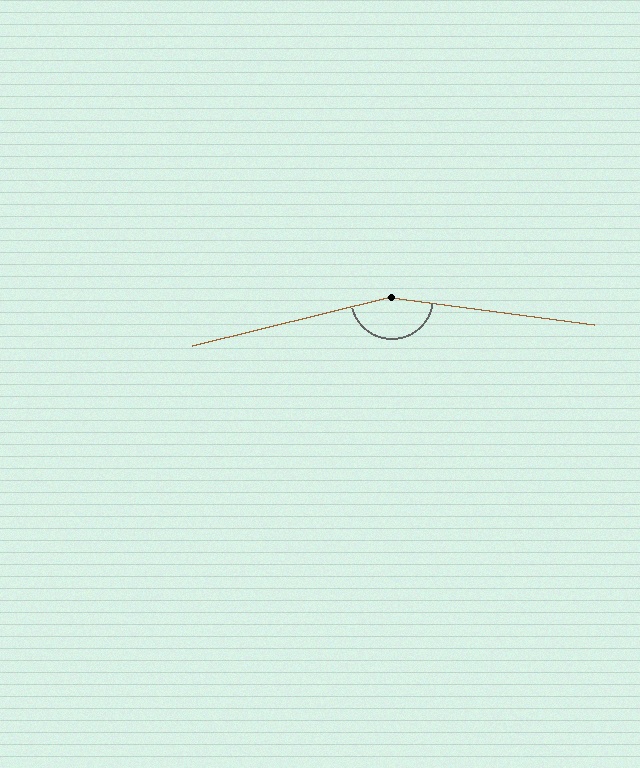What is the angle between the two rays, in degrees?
Approximately 159 degrees.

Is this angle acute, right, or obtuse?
It is obtuse.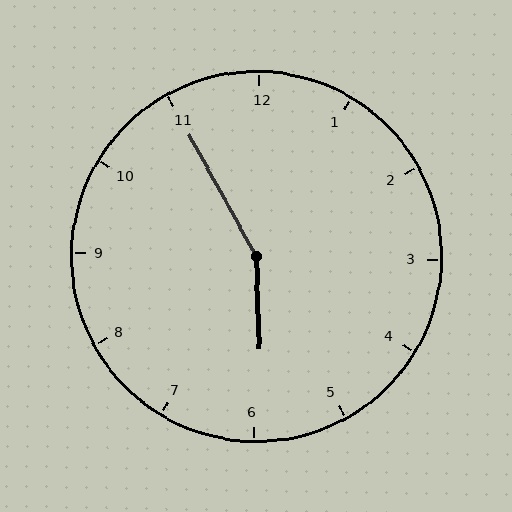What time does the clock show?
5:55.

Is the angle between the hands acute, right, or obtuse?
It is obtuse.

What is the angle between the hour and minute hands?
Approximately 152 degrees.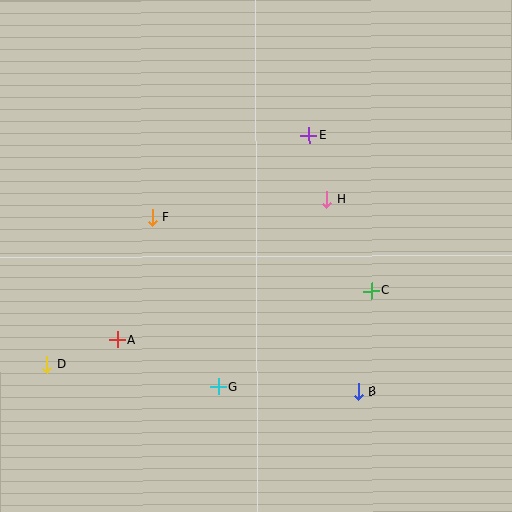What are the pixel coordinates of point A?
Point A is at (118, 340).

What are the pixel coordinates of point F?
Point F is at (152, 218).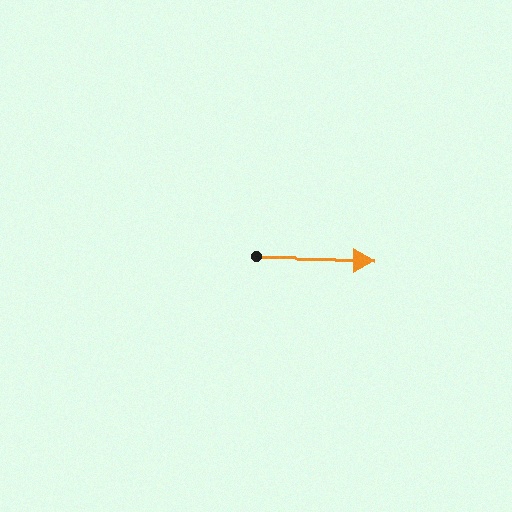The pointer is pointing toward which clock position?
Roughly 3 o'clock.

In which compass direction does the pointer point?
East.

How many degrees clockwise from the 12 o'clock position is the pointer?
Approximately 92 degrees.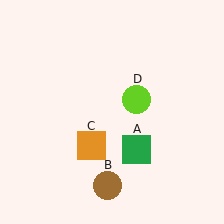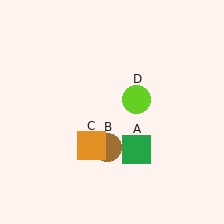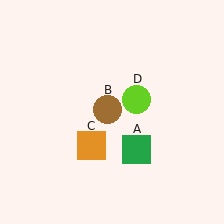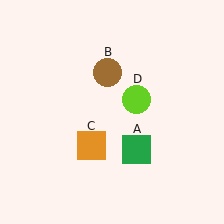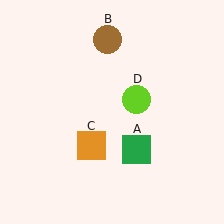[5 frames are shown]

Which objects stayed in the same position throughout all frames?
Green square (object A) and orange square (object C) and lime circle (object D) remained stationary.